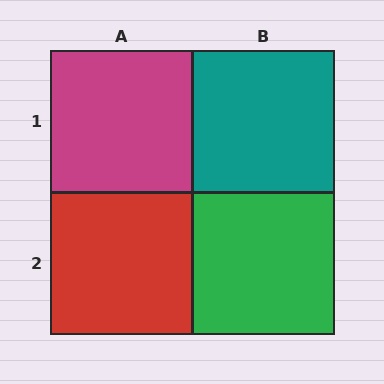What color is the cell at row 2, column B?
Green.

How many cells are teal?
1 cell is teal.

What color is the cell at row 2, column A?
Red.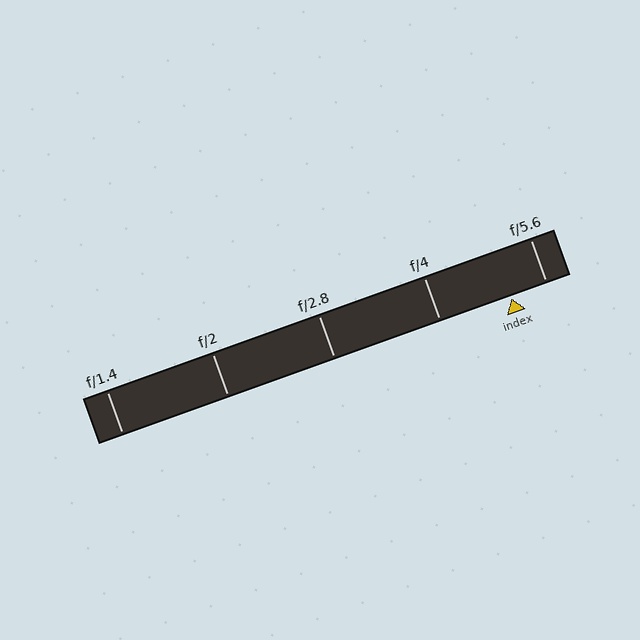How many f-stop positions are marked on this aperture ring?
There are 5 f-stop positions marked.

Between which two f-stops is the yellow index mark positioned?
The index mark is between f/4 and f/5.6.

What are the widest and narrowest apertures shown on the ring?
The widest aperture shown is f/1.4 and the narrowest is f/5.6.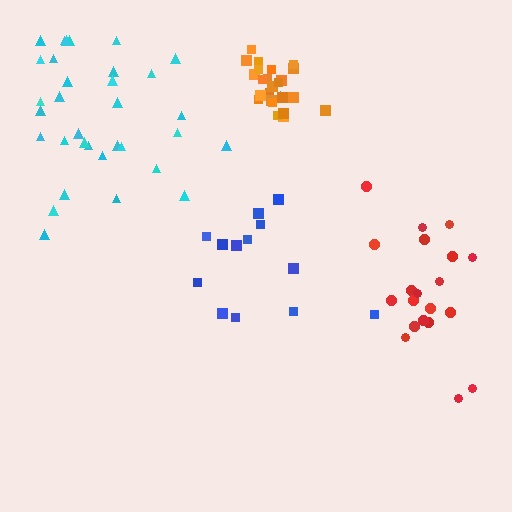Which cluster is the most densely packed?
Orange.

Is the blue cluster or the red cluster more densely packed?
Red.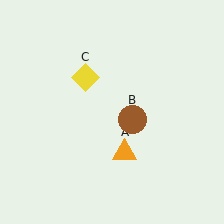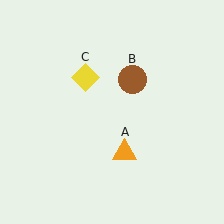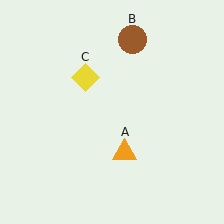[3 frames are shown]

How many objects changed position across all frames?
1 object changed position: brown circle (object B).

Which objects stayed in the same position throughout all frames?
Orange triangle (object A) and yellow diamond (object C) remained stationary.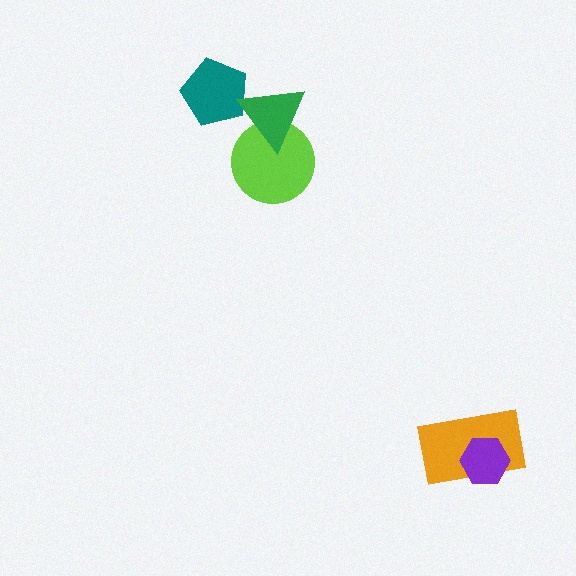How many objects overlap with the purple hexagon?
1 object overlaps with the purple hexagon.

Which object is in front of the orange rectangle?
The purple hexagon is in front of the orange rectangle.